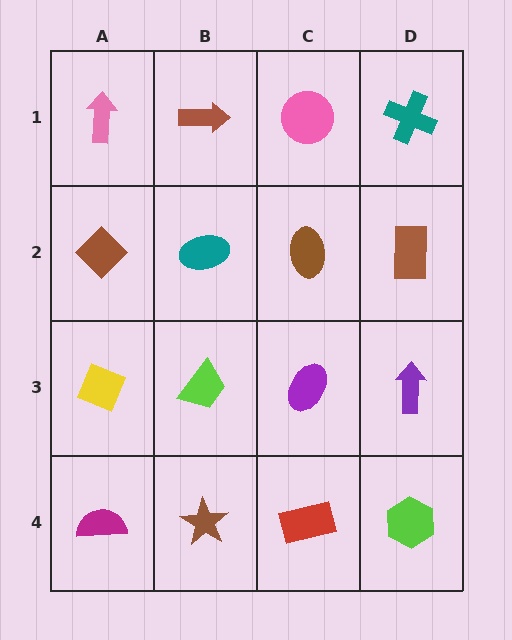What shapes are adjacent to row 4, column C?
A purple ellipse (row 3, column C), a brown star (row 4, column B), a lime hexagon (row 4, column D).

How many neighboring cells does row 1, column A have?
2.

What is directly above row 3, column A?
A brown diamond.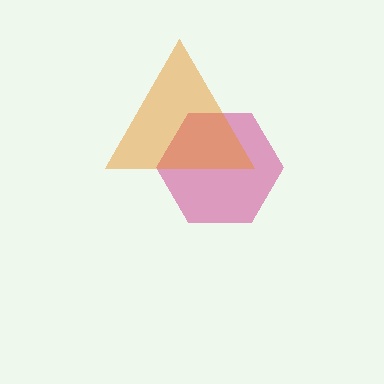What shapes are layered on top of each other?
The layered shapes are: a magenta hexagon, an orange triangle.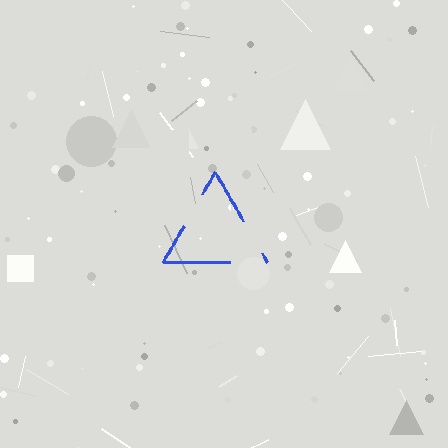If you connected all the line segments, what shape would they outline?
They would outline a triangle.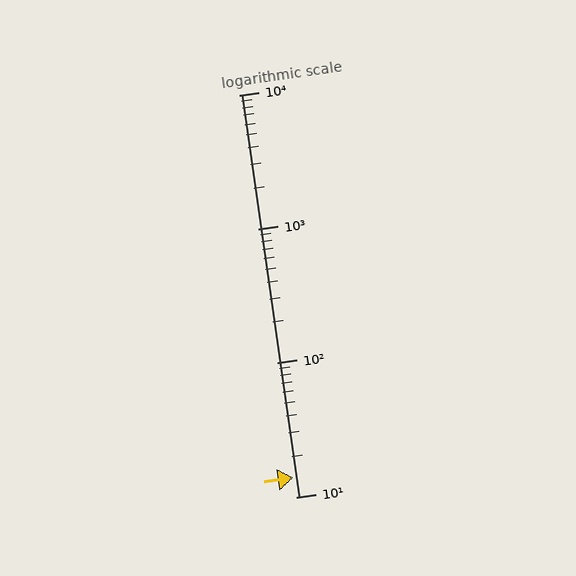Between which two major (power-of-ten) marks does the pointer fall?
The pointer is between 10 and 100.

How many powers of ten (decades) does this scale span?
The scale spans 3 decades, from 10 to 10000.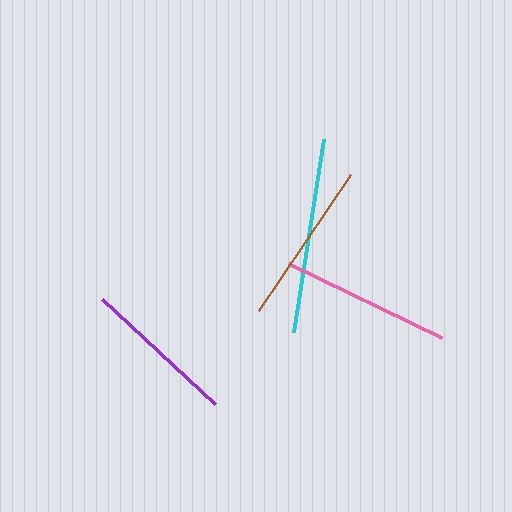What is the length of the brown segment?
The brown segment is approximately 164 pixels long.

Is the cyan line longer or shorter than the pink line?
The cyan line is longer than the pink line.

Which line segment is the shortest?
The purple line is the shortest at approximately 154 pixels.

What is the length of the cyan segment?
The cyan segment is approximately 195 pixels long.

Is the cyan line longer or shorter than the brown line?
The cyan line is longer than the brown line.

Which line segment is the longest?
The cyan line is the longest at approximately 195 pixels.